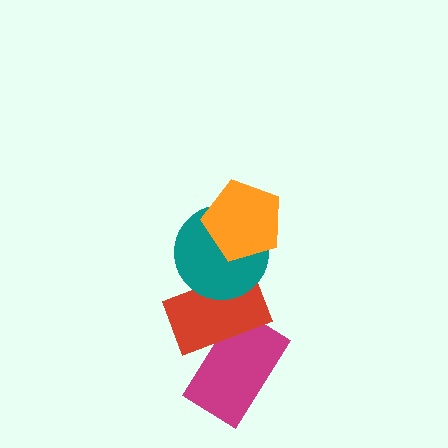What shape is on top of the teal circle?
The orange pentagon is on top of the teal circle.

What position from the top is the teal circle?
The teal circle is 2nd from the top.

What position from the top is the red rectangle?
The red rectangle is 3rd from the top.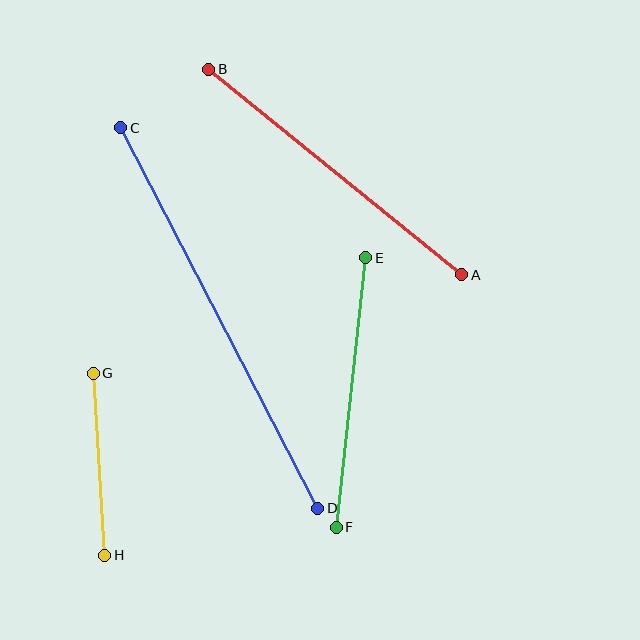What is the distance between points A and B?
The distance is approximately 326 pixels.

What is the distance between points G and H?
The distance is approximately 182 pixels.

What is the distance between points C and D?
The distance is approximately 429 pixels.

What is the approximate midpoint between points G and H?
The midpoint is at approximately (99, 464) pixels.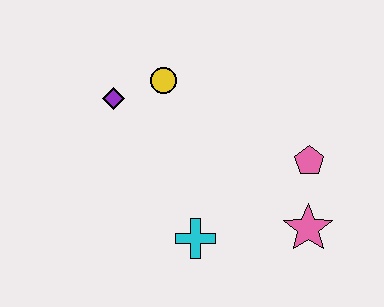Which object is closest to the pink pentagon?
The pink star is closest to the pink pentagon.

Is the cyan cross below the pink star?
Yes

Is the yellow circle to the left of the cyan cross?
Yes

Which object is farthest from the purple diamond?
The pink star is farthest from the purple diamond.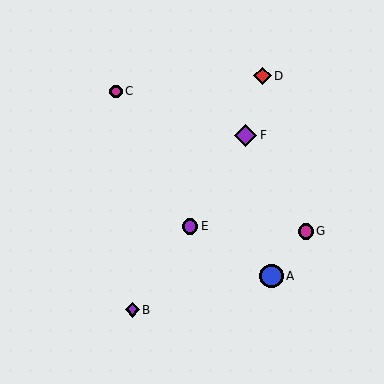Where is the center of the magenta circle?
The center of the magenta circle is at (306, 231).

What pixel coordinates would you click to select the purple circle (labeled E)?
Click at (190, 226) to select the purple circle E.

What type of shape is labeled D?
Shape D is a red diamond.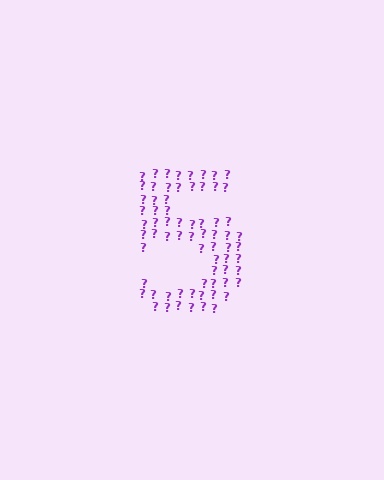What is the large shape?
The large shape is the digit 5.